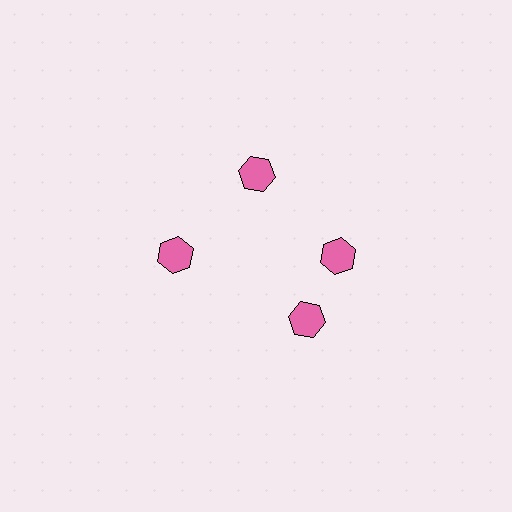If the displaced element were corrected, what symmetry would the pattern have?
It would have 4-fold rotational symmetry — the pattern would map onto itself every 90 degrees.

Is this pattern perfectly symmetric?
No. The 4 pink hexagons are arranged in a ring, but one element near the 6 o'clock position is rotated out of alignment along the ring, breaking the 4-fold rotational symmetry.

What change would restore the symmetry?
The symmetry would be restored by rotating it back into even spacing with its neighbors so that all 4 hexagons sit at equal angles and equal distance from the center.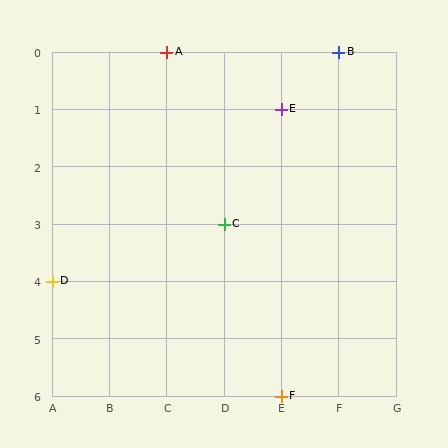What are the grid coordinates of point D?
Point D is at grid coordinates (A, 4).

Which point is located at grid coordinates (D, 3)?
Point C is at (D, 3).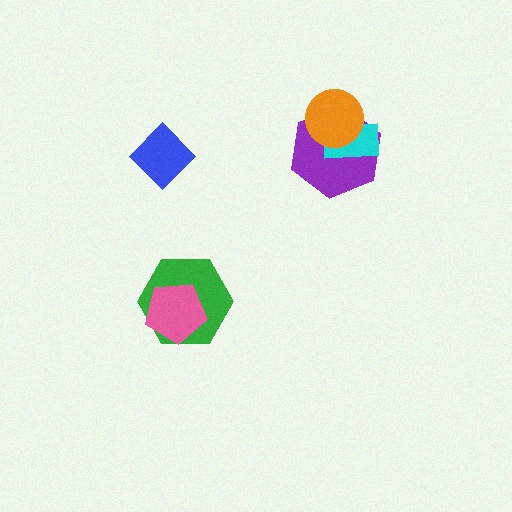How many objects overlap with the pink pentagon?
1 object overlaps with the pink pentagon.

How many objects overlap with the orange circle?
2 objects overlap with the orange circle.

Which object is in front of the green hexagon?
The pink pentagon is in front of the green hexagon.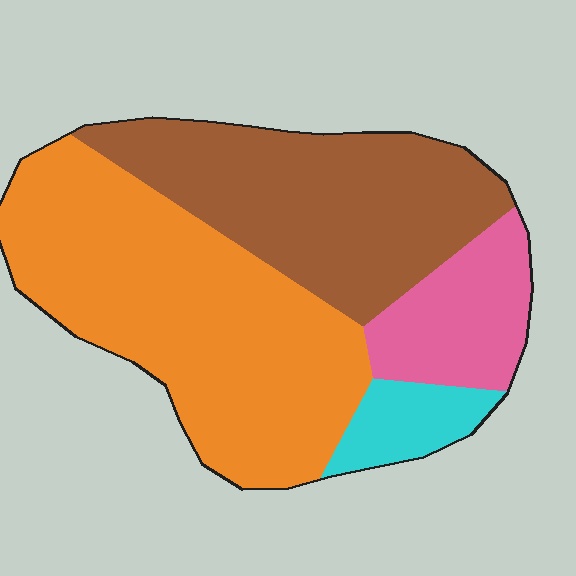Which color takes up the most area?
Orange, at roughly 45%.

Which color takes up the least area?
Cyan, at roughly 5%.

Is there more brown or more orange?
Orange.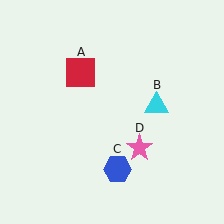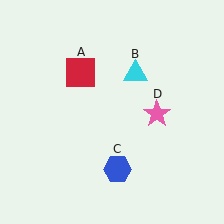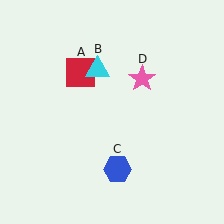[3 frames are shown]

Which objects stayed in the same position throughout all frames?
Red square (object A) and blue hexagon (object C) remained stationary.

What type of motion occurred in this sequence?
The cyan triangle (object B), pink star (object D) rotated counterclockwise around the center of the scene.